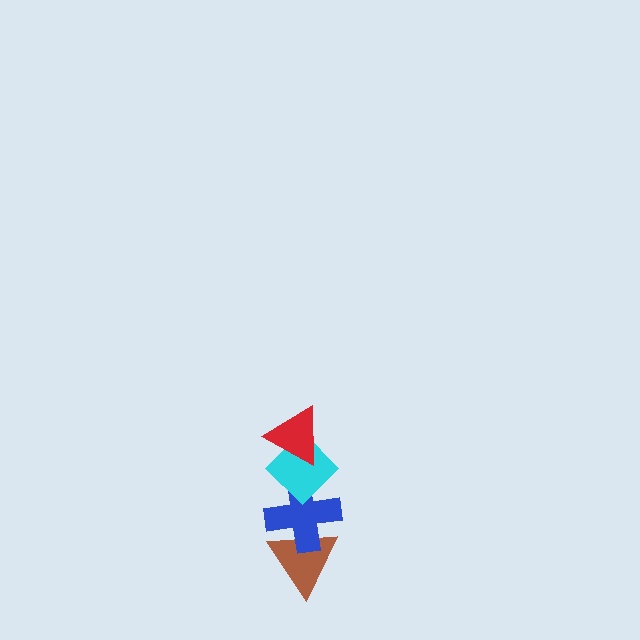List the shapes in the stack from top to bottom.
From top to bottom: the red triangle, the cyan diamond, the blue cross, the brown triangle.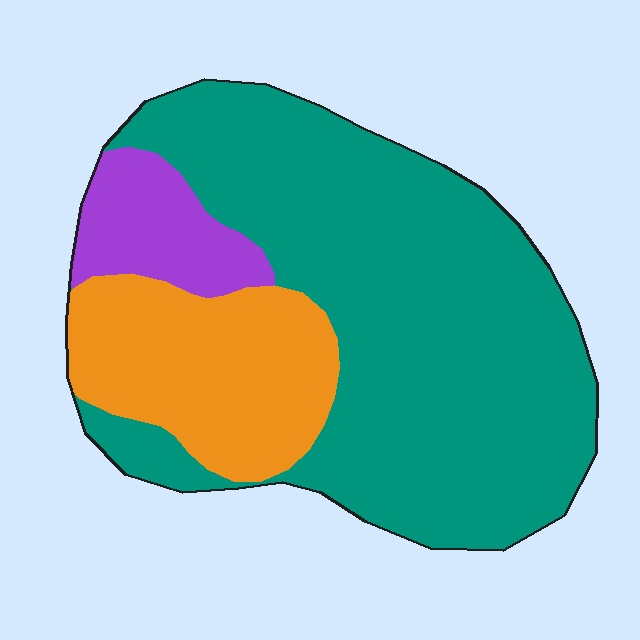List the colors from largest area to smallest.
From largest to smallest: teal, orange, purple.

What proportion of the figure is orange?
Orange covers 23% of the figure.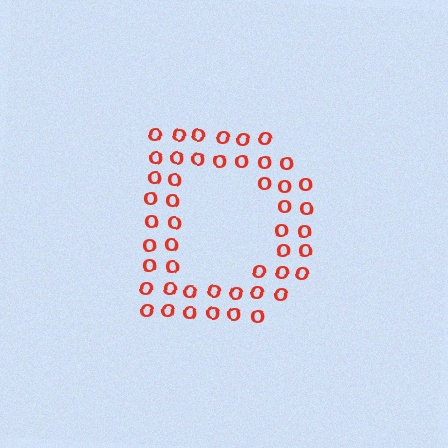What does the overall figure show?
The overall figure shows the letter D.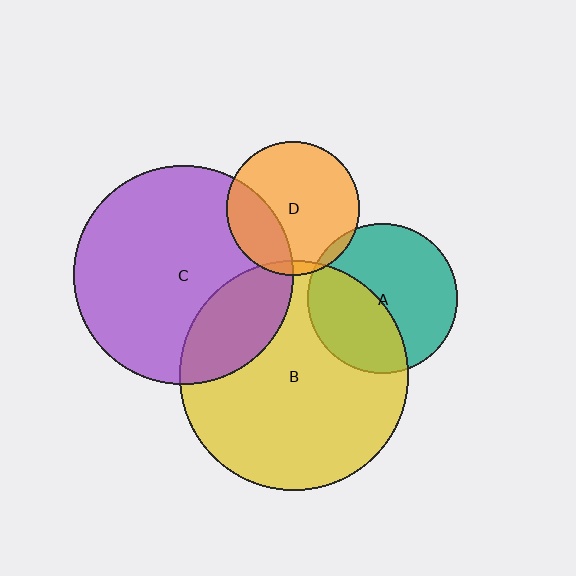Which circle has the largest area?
Circle B (yellow).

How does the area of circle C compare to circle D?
Approximately 2.7 times.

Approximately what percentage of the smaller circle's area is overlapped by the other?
Approximately 25%.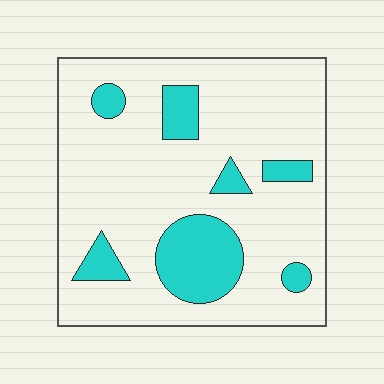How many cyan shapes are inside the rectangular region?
7.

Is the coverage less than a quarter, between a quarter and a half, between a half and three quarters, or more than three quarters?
Less than a quarter.